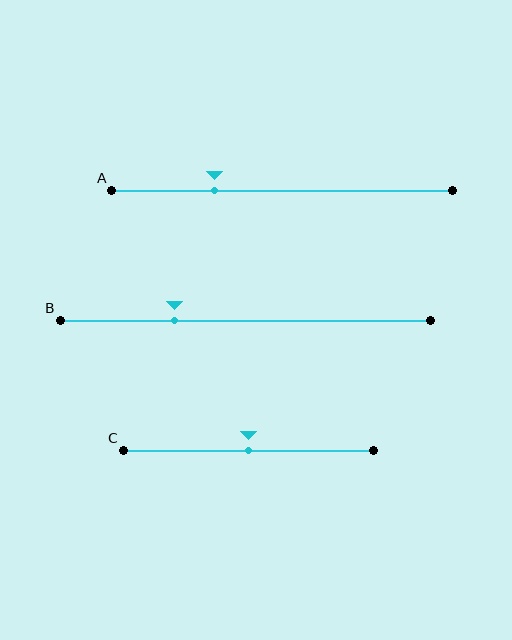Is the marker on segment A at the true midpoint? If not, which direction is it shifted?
No, the marker on segment A is shifted to the left by about 20% of the segment length.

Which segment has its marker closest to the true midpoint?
Segment C has its marker closest to the true midpoint.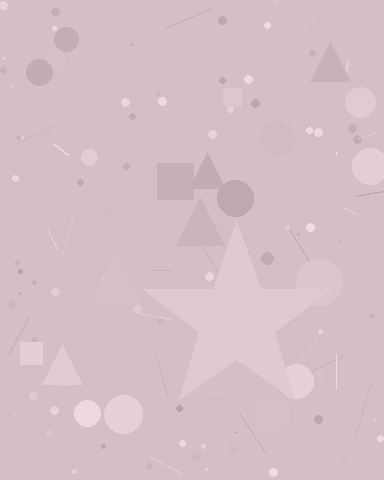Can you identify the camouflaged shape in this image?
The camouflaged shape is a star.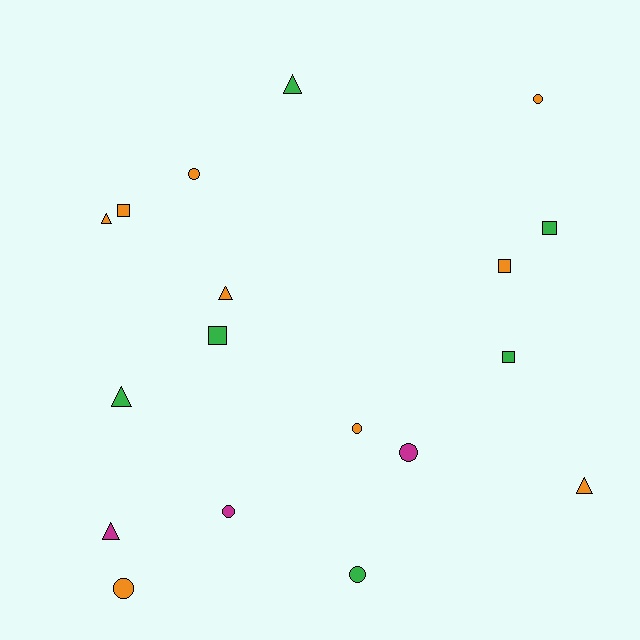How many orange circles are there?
There are 4 orange circles.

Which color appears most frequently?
Orange, with 9 objects.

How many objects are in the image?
There are 18 objects.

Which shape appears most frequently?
Circle, with 7 objects.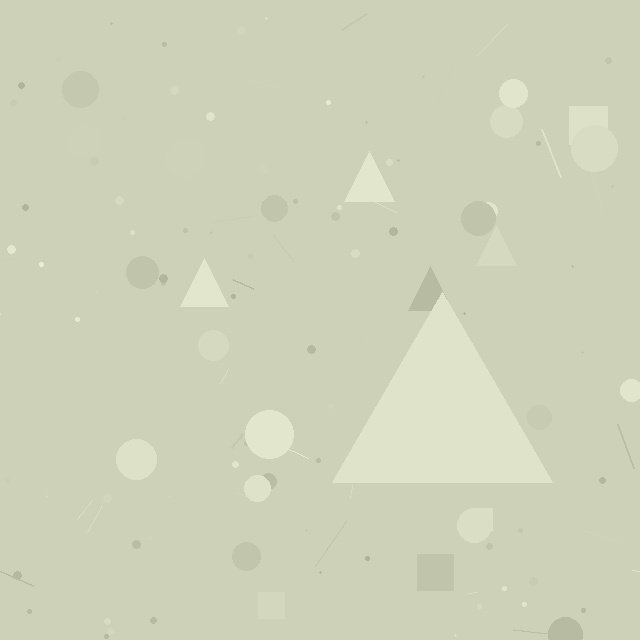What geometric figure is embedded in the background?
A triangle is embedded in the background.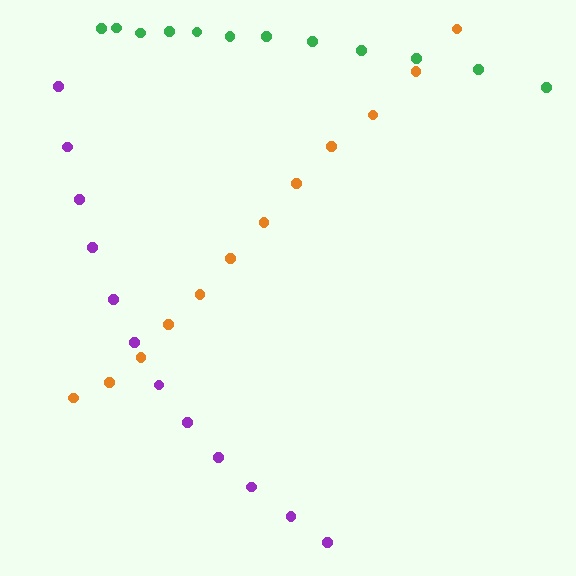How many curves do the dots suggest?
There are 3 distinct paths.